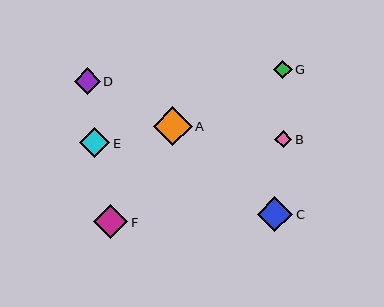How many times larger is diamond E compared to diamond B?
Diamond E is approximately 1.8 times the size of diamond B.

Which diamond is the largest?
Diamond A is the largest with a size of approximately 39 pixels.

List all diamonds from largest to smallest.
From largest to smallest: A, C, F, E, D, G, B.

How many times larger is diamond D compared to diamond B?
Diamond D is approximately 1.5 times the size of diamond B.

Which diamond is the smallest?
Diamond B is the smallest with a size of approximately 17 pixels.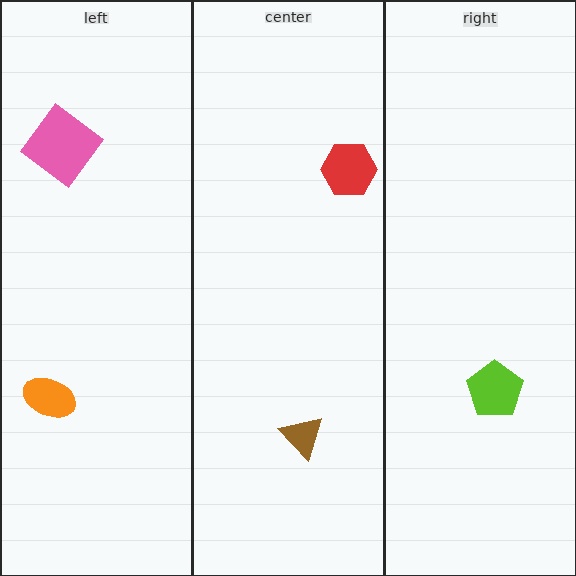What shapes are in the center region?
The brown triangle, the red hexagon.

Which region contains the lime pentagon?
The right region.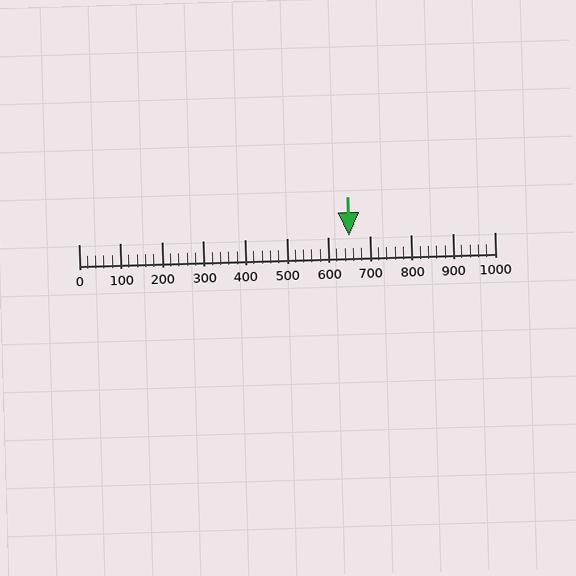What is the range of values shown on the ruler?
The ruler shows values from 0 to 1000.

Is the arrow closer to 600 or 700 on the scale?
The arrow is closer to 700.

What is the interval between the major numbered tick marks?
The major tick marks are spaced 100 units apart.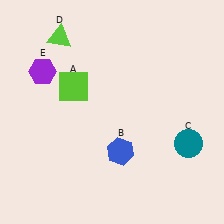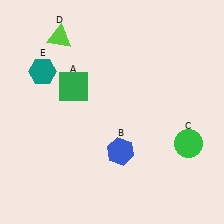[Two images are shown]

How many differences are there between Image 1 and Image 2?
There are 3 differences between the two images.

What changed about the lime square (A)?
In Image 1, A is lime. In Image 2, it changed to green.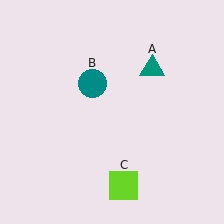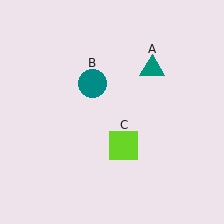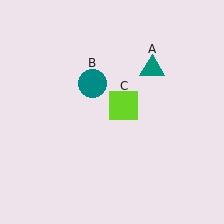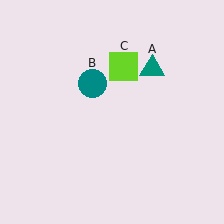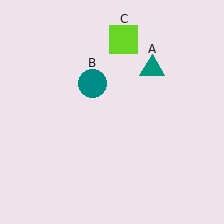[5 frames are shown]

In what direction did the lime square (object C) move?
The lime square (object C) moved up.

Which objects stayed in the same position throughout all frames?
Teal triangle (object A) and teal circle (object B) remained stationary.